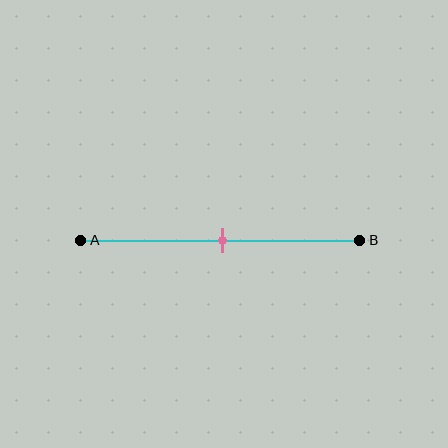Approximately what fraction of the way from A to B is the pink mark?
The pink mark is approximately 50% of the way from A to B.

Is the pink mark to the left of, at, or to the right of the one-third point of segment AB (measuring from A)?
The pink mark is to the right of the one-third point of segment AB.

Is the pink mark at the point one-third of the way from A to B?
No, the mark is at about 50% from A, not at the 33% one-third point.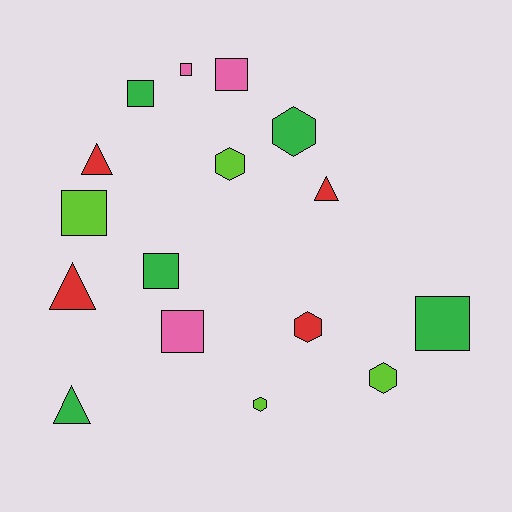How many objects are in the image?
There are 16 objects.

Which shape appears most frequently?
Square, with 7 objects.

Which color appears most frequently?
Green, with 5 objects.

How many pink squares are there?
There are 3 pink squares.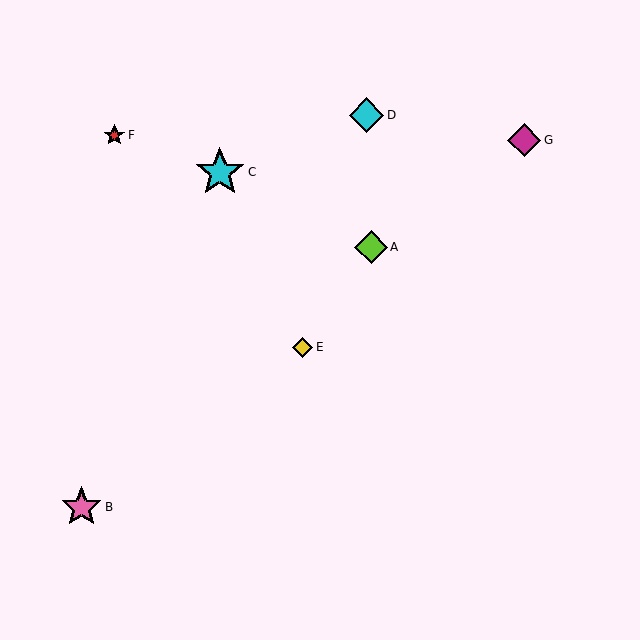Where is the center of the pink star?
The center of the pink star is at (81, 507).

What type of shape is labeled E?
Shape E is a yellow diamond.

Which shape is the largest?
The cyan star (labeled C) is the largest.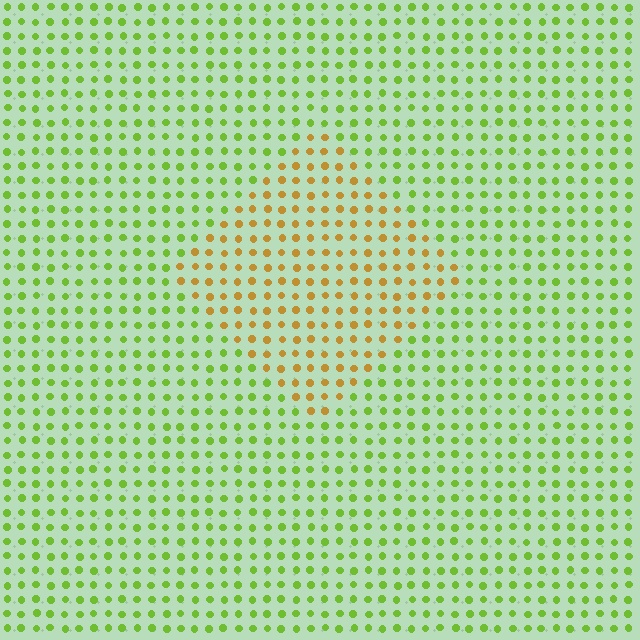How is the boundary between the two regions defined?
The boundary is defined purely by a slight shift in hue (about 53 degrees). Spacing, size, and orientation are identical on both sides.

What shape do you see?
I see a diamond.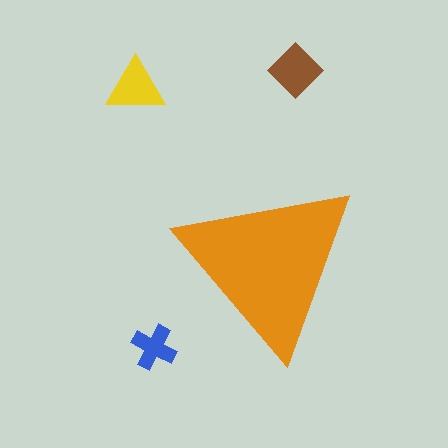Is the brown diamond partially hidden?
No, the brown diamond is fully visible.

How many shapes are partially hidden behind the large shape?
0 shapes are partially hidden.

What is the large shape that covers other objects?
An orange triangle.